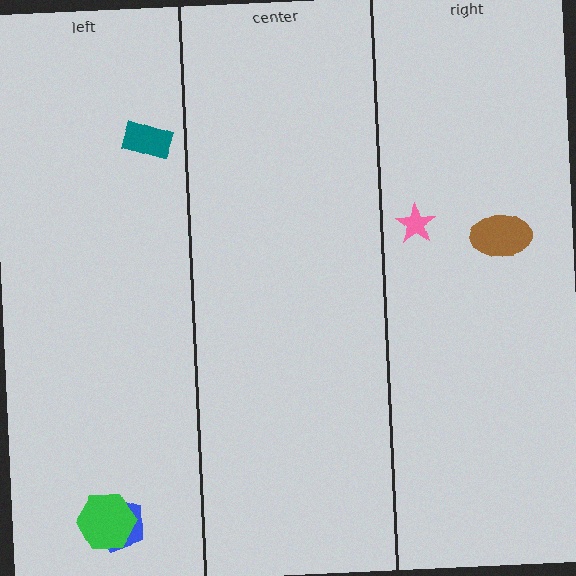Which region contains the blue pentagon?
The left region.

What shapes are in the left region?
The blue pentagon, the green hexagon, the teal rectangle.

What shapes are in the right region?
The brown ellipse, the pink star.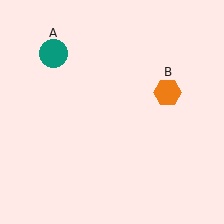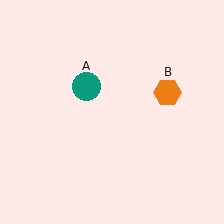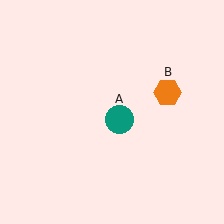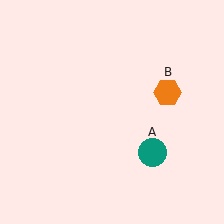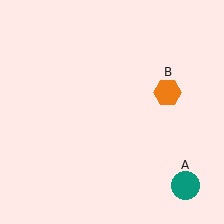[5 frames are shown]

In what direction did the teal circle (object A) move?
The teal circle (object A) moved down and to the right.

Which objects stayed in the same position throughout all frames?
Orange hexagon (object B) remained stationary.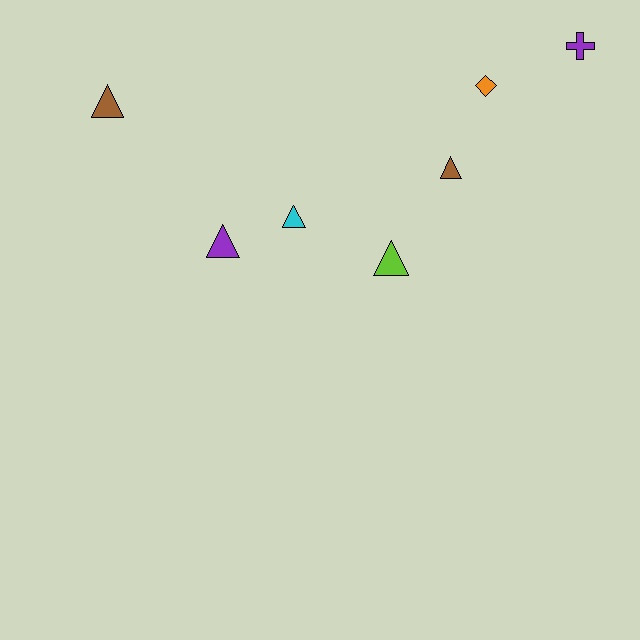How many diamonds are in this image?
There is 1 diamond.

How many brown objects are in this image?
There are 2 brown objects.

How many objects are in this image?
There are 7 objects.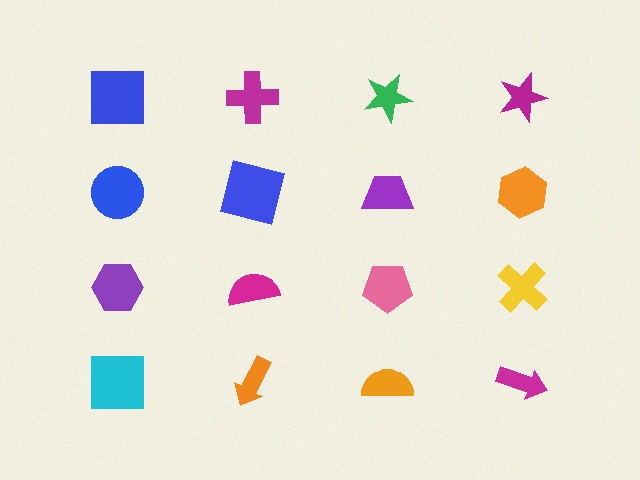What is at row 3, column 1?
A purple hexagon.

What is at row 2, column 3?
A purple trapezoid.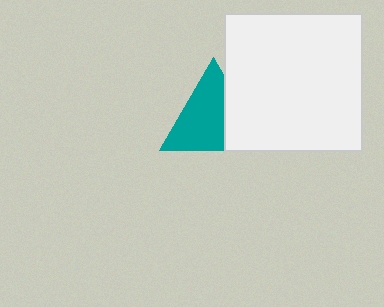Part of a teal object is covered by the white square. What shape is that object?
It is a triangle.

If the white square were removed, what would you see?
You would see the complete teal triangle.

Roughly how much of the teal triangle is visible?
Most of it is visible (roughly 67%).